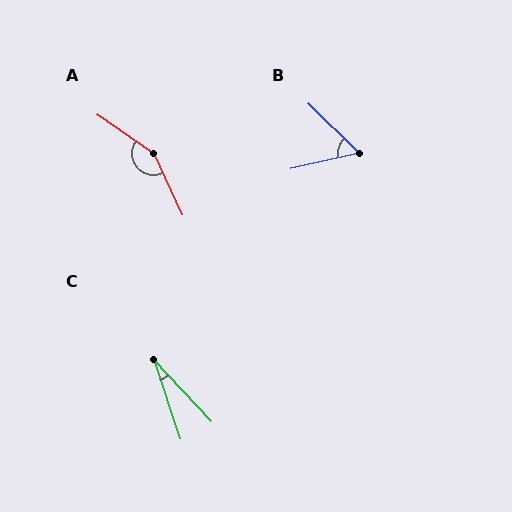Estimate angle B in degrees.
Approximately 57 degrees.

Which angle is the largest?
A, at approximately 149 degrees.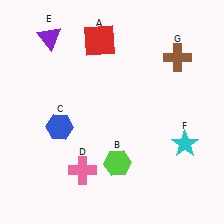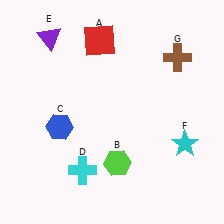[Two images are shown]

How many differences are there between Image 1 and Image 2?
There is 1 difference between the two images.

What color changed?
The cross (D) changed from pink in Image 1 to cyan in Image 2.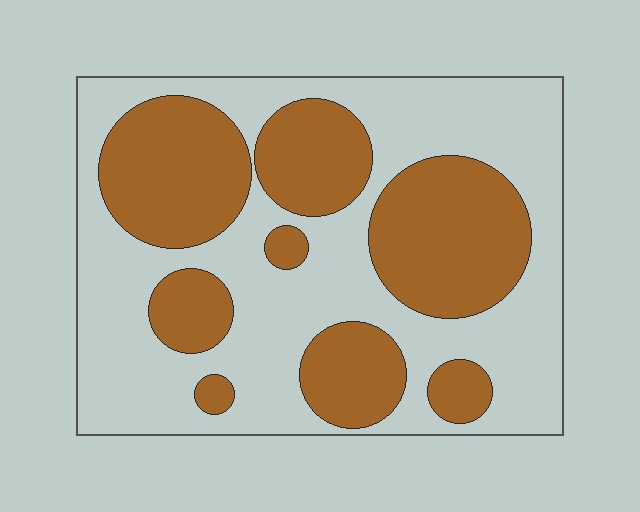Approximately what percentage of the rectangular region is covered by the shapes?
Approximately 40%.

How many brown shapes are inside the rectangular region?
8.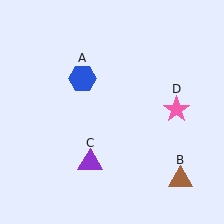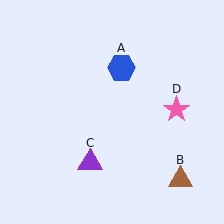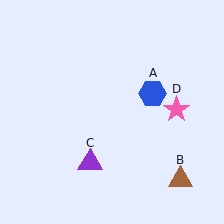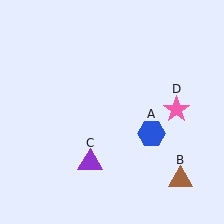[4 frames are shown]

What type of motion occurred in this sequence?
The blue hexagon (object A) rotated clockwise around the center of the scene.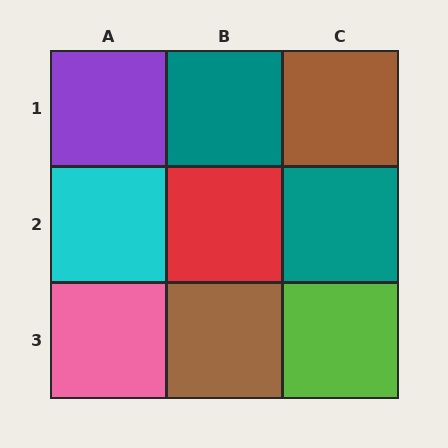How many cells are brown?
2 cells are brown.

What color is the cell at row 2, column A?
Cyan.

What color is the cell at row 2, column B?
Red.